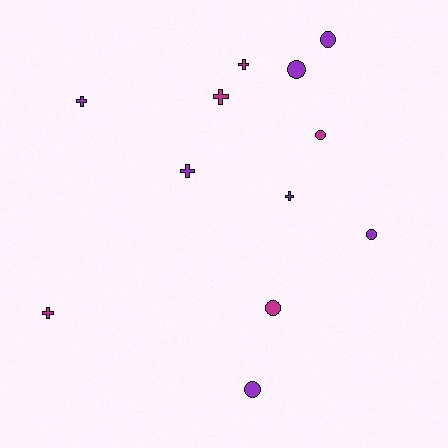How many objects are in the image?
There are 12 objects.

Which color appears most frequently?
Purple, with 7 objects.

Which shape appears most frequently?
Circle, with 6 objects.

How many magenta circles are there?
There are 2 magenta circles.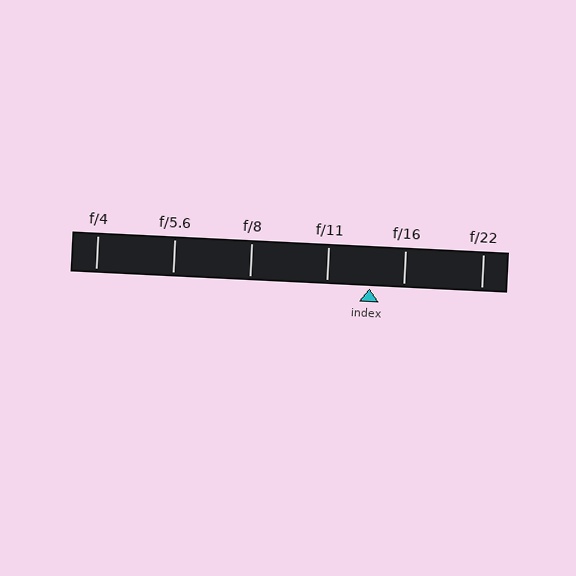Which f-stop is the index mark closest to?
The index mark is closest to f/16.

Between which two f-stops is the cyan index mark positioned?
The index mark is between f/11 and f/16.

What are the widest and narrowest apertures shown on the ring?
The widest aperture shown is f/4 and the narrowest is f/22.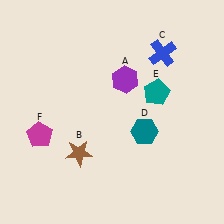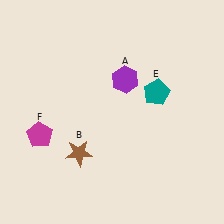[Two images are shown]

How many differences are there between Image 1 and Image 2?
There are 2 differences between the two images.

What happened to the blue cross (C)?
The blue cross (C) was removed in Image 2. It was in the top-right area of Image 1.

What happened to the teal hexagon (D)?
The teal hexagon (D) was removed in Image 2. It was in the bottom-right area of Image 1.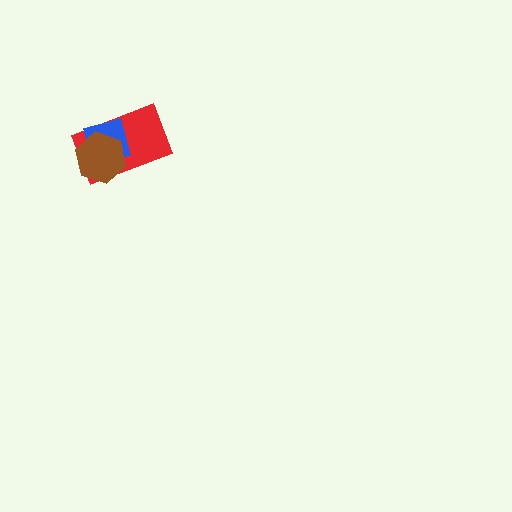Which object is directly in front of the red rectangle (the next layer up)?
The blue diamond is directly in front of the red rectangle.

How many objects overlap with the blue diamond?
2 objects overlap with the blue diamond.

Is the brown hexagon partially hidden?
No, no other shape covers it.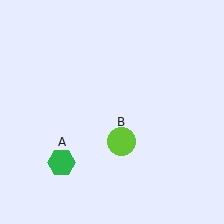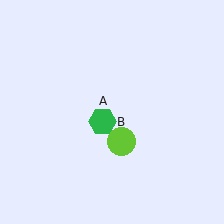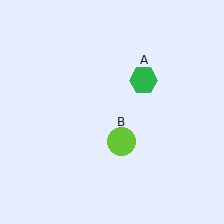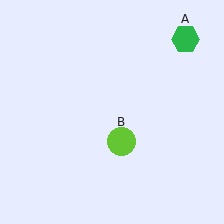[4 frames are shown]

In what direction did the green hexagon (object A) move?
The green hexagon (object A) moved up and to the right.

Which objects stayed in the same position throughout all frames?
Lime circle (object B) remained stationary.